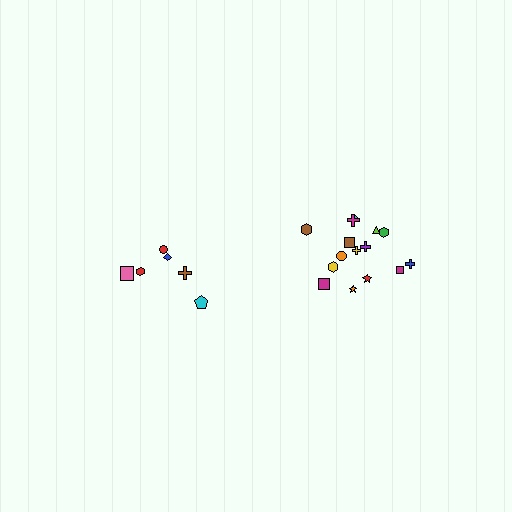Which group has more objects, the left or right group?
The right group.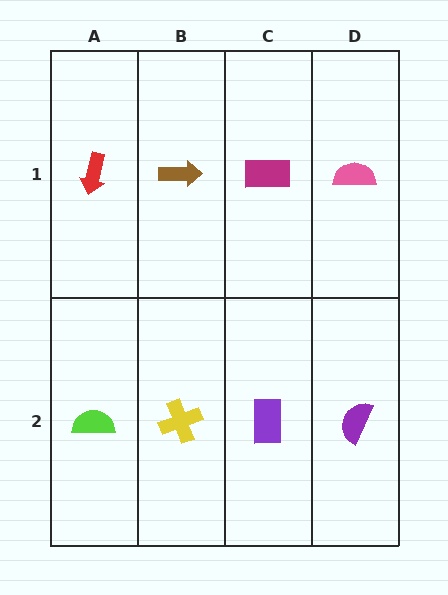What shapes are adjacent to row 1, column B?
A yellow cross (row 2, column B), a red arrow (row 1, column A), a magenta rectangle (row 1, column C).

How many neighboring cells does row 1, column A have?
2.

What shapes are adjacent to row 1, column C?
A purple rectangle (row 2, column C), a brown arrow (row 1, column B), a pink semicircle (row 1, column D).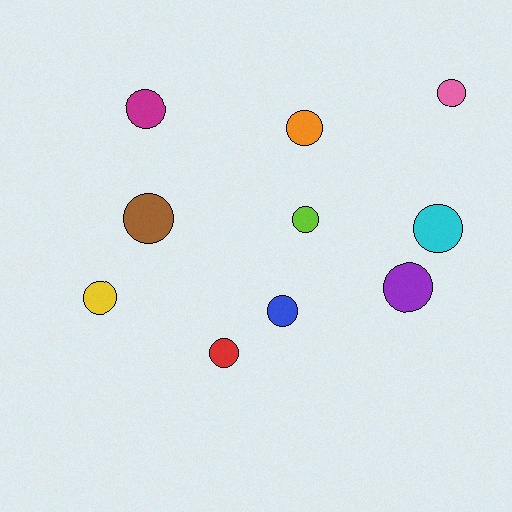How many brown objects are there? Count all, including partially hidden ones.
There is 1 brown object.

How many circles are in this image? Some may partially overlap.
There are 10 circles.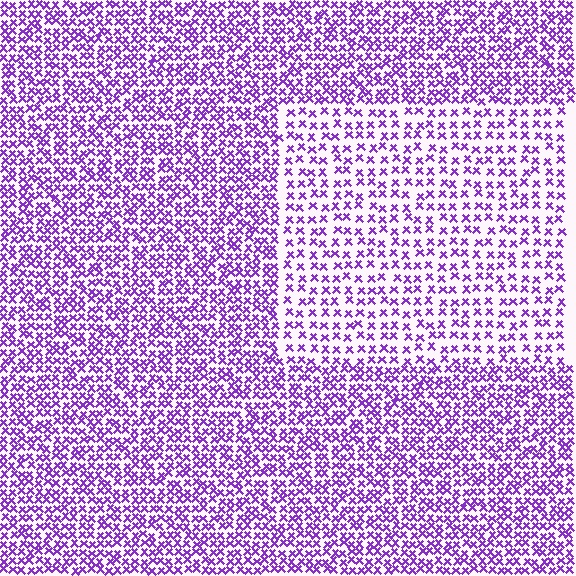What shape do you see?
I see a rectangle.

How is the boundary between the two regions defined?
The boundary is defined by a change in element density (approximately 1.8x ratio). All elements are the same color, size, and shape.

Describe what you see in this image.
The image contains small purple elements arranged at two different densities. A rectangle-shaped region is visible where the elements are less densely packed than the surrounding area.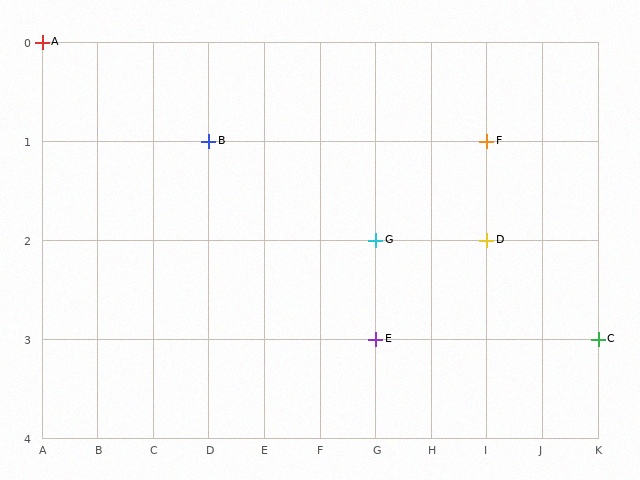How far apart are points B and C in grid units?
Points B and C are 7 columns and 2 rows apart (about 7.3 grid units diagonally).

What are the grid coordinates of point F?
Point F is at grid coordinates (I, 1).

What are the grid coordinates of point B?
Point B is at grid coordinates (D, 1).